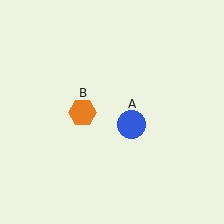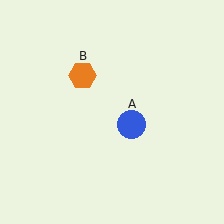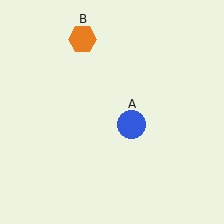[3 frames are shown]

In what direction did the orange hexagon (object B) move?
The orange hexagon (object B) moved up.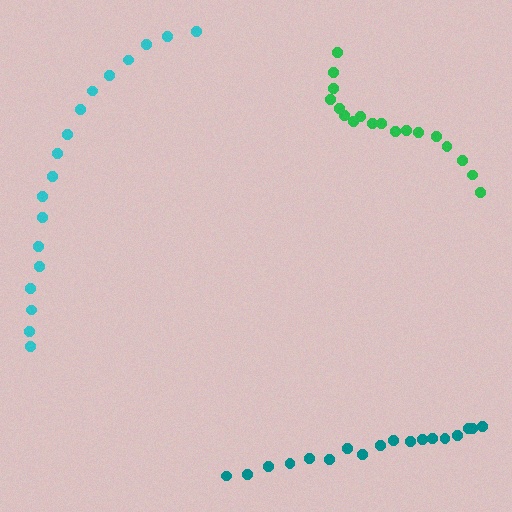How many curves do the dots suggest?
There are 3 distinct paths.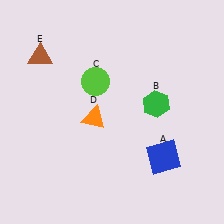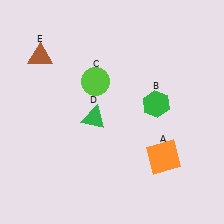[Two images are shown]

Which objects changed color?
A changed from blue to orange. D changed from orange to green.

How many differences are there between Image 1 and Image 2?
There are 2 differences between the two images.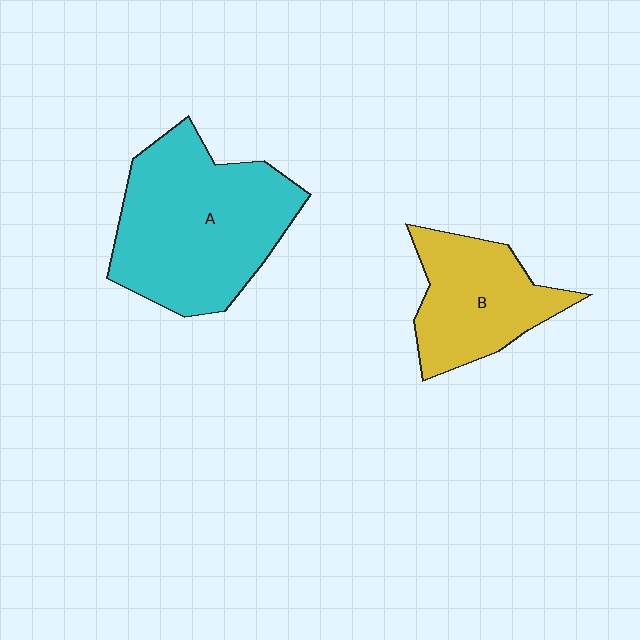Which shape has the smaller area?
Shape B (yellow).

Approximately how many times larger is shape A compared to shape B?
Approximately 1.7 times.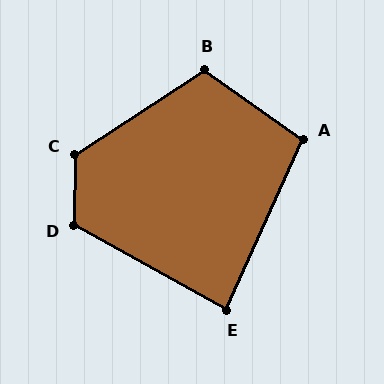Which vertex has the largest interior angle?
C, at approximately 124 degrees.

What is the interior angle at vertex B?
Approximately 111 degrees (obtuse).